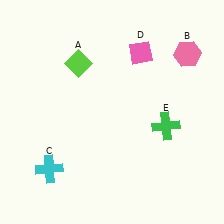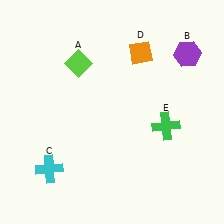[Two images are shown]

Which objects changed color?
B changed from pink to purple. D changed from pink to orange.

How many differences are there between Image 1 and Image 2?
There are 2 differences between the two images.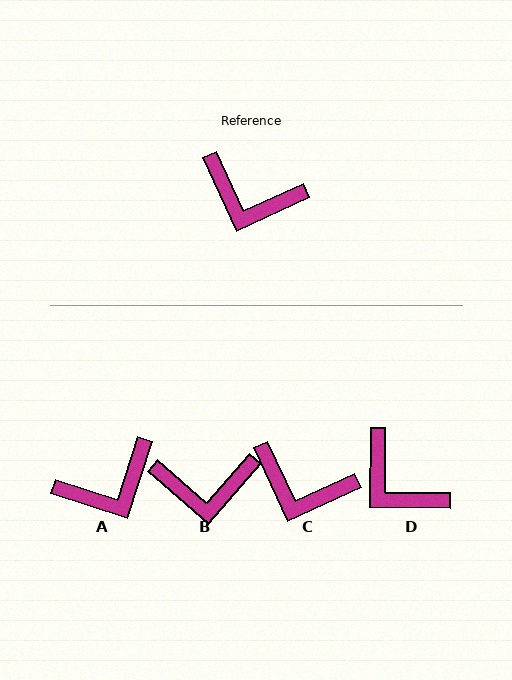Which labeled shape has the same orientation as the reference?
C.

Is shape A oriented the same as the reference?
No, it is off by about 48 degrees.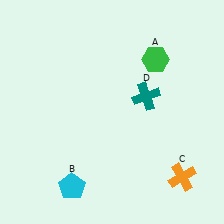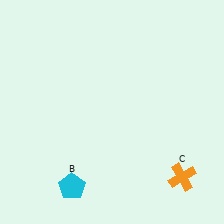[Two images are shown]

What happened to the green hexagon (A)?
The green hexagon (A) was removed in Image 2. It was in the top-right area of Image 1.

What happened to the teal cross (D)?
The teal cross (D) was removed in Image 2. It was in the top-right area of Image 1.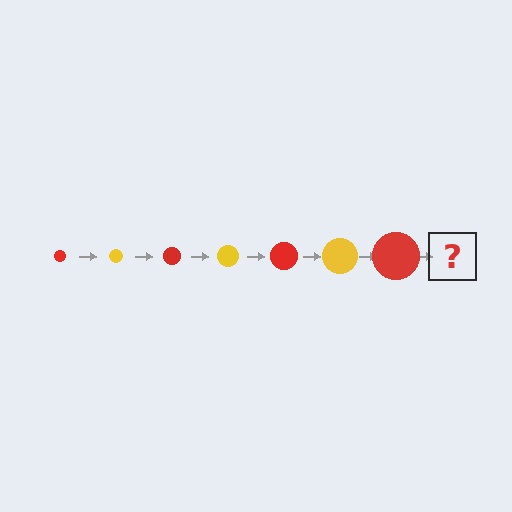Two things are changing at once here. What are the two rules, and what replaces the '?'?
The two rules are that the circle grows larger each step and the color cycles through red and yellow. The '?' should be a yellow circle, larger than the previous one.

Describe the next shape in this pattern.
It should be a yellow circle, larger than the previous one.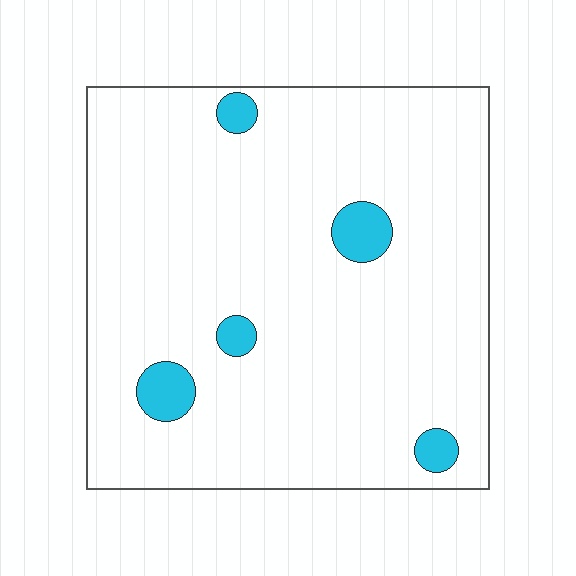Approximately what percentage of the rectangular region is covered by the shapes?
Approximately 5%.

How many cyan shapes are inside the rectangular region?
5.